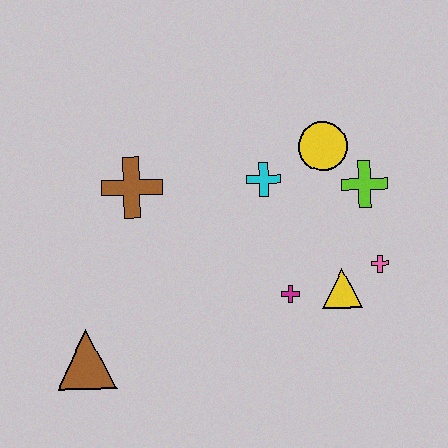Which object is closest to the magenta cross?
The yellow triangle is closest to the magenta cross.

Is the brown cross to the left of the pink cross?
Yes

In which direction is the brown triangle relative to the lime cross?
The brown triangle is to the left of the lime cross.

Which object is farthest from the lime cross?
The brown triangle is farthest from the lime cross.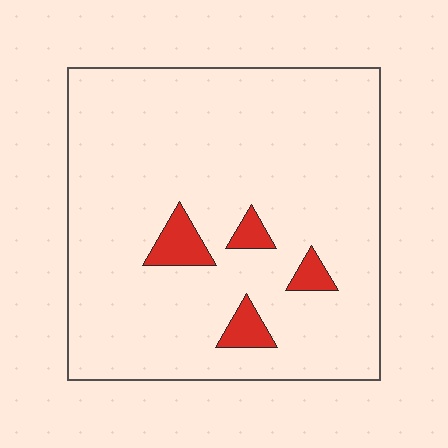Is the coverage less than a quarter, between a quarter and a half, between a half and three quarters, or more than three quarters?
Less than a quarter.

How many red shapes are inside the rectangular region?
4.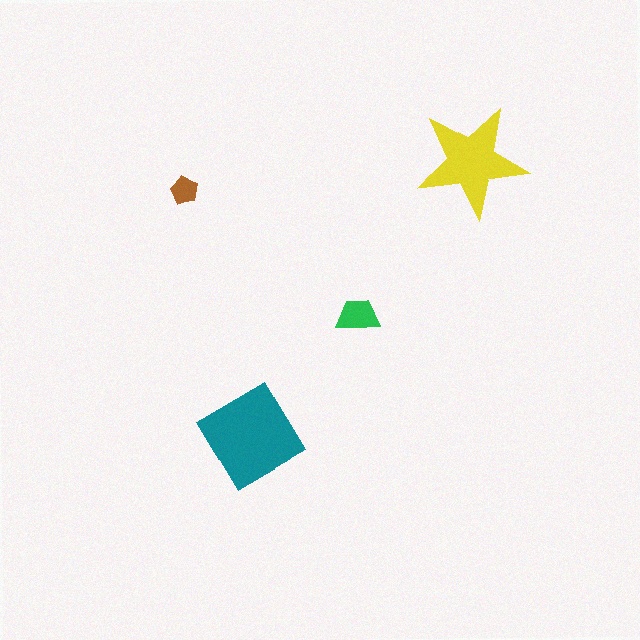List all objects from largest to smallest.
The teal diamond, the yellow star, the green trapezoid, the brown pentagon.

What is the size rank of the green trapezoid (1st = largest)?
3rd.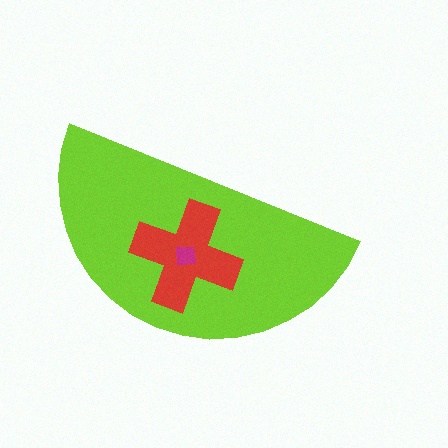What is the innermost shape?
The magenta square.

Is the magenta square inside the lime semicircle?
Yes.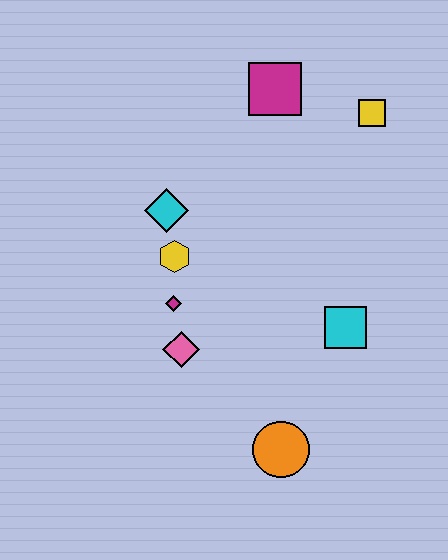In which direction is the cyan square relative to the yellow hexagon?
The cyan square is to the right of the yellow hexagon.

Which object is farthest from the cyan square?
The magenta square is farthest from the cyan square.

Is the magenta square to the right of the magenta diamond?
Yes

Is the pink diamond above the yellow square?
No